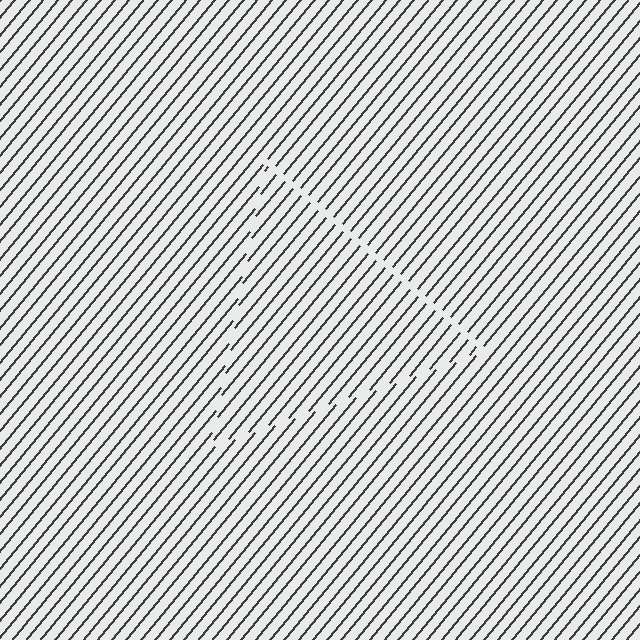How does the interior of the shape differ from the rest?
The interior of the shape contains the same grating, shifted by half a period — the contour is defined by the phase discontinuity where line-ends from the inner and outer gratings abut.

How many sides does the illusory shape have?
3 sides — the line-ends trace a triangle.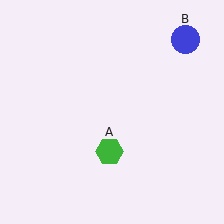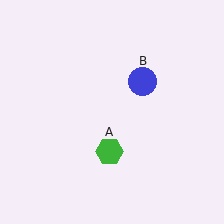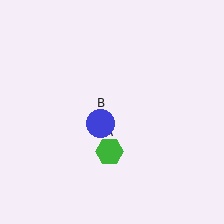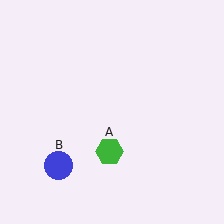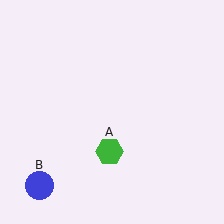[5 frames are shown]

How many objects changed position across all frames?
1 object changed position: blue circle (object B).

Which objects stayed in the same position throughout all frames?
Green hexagon (object A) remained stationary.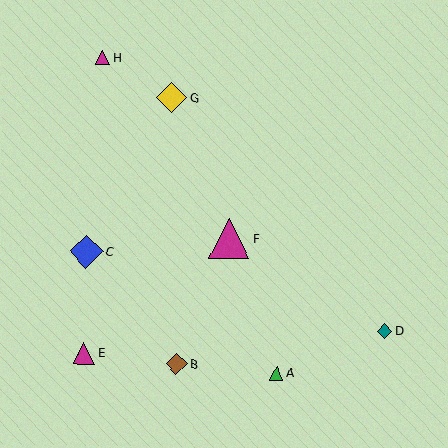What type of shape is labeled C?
Shape C is a blue diamond.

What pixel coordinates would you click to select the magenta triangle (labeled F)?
Click at (229, 238) to select the magenta triangle F.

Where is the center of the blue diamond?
The center of the blue diamond is at (86, 251).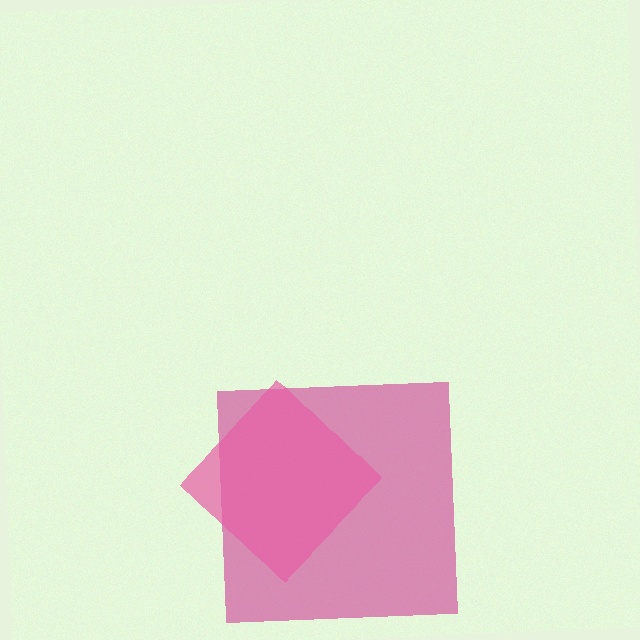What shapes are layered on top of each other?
The layered shapes are: a magenta square, a pink diamond.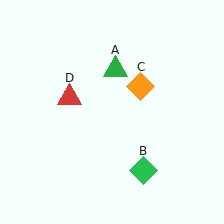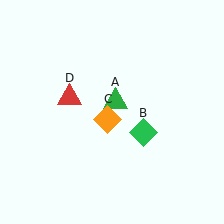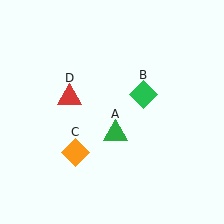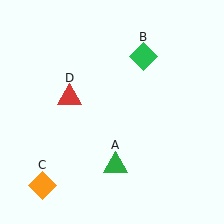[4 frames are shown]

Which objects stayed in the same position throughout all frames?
Red triangle (object D) remained stationary.